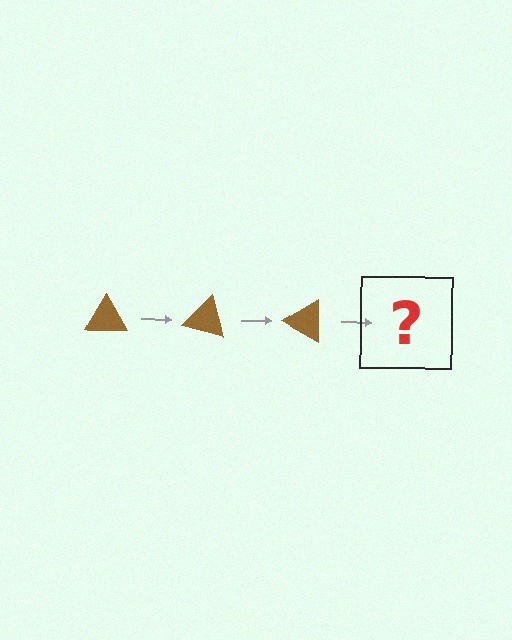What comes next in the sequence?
The next element should be a brown triangle rotated 45 degrees.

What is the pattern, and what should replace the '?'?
The pattern is that the triangle rotates 15 degrees each step. The '?' should be a brown triangle rotated 45 degrees.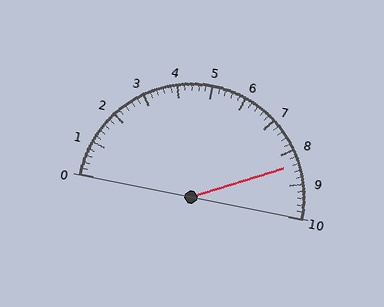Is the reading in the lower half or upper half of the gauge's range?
The reading is in the upper half of the range (0 to 10).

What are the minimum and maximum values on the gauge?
The gauge ranges from 0 to 10.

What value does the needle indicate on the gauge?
The needle indicates approximately 8.4.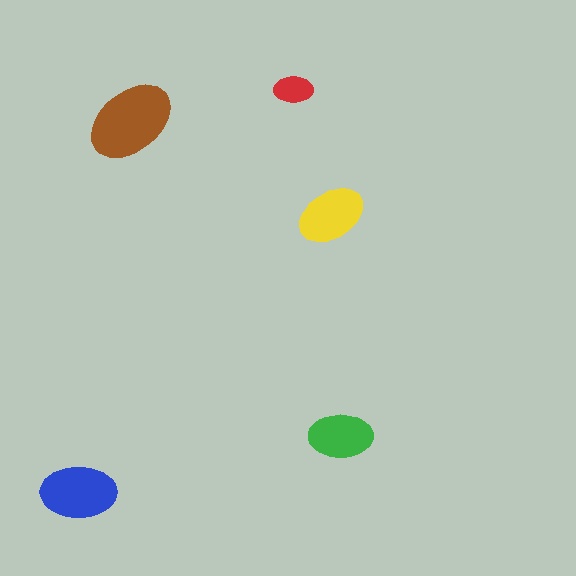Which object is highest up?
The red ellipse is topmost.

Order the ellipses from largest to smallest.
the brown one, the blue one, the yellow one, the green one, the red one.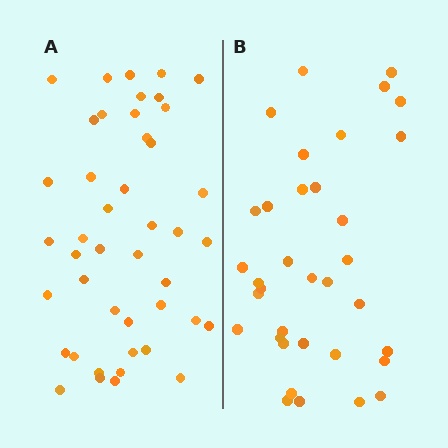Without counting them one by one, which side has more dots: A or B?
Region A (the left region) has more dots.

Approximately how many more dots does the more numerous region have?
Region A has roughly 8 or so more dots than region B.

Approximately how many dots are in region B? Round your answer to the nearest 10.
About 40 dots. (The exact count is 35, which rounds to 40.)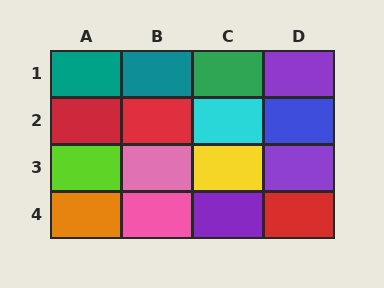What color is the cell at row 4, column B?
Pink.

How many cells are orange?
1 cell is orange.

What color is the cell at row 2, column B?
Red.